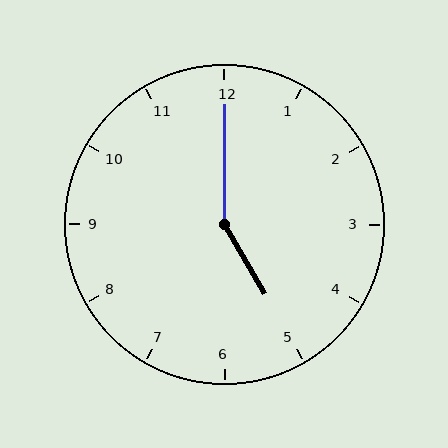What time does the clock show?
5:00.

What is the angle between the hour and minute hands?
Approximately 150 degrees.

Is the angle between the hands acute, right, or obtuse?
It is obtuse.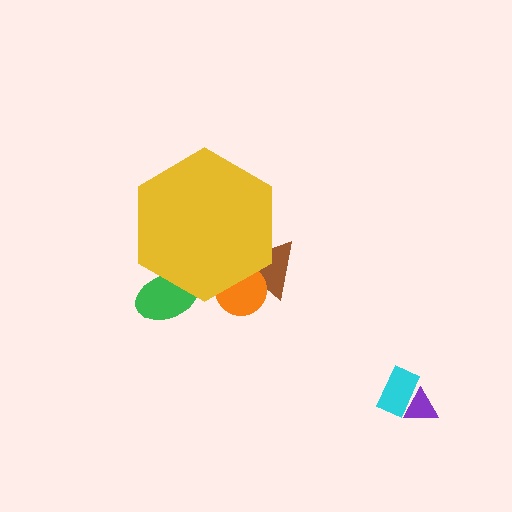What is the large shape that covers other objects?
A yellow hexagon.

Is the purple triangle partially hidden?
No, the purple triangle is fully visible.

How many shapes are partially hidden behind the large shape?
4 shapes are partially hidden.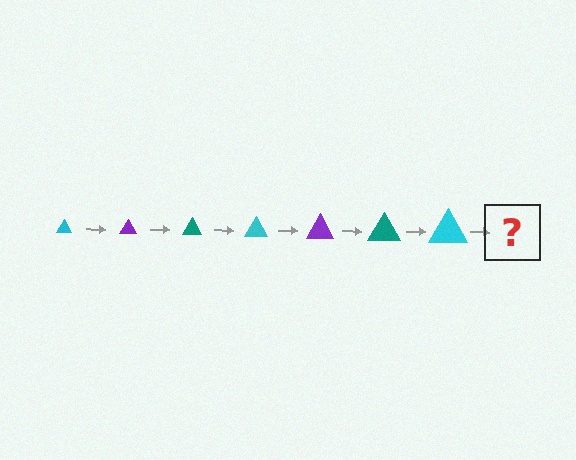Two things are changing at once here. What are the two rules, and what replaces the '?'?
The two rules are that the triangle grows larger each step and the color cycles through cyan, purple, and teal. The '?' should be a purple triangle, larger than the previous one.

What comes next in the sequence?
The next element should be a purple triangle, larger than the previous one.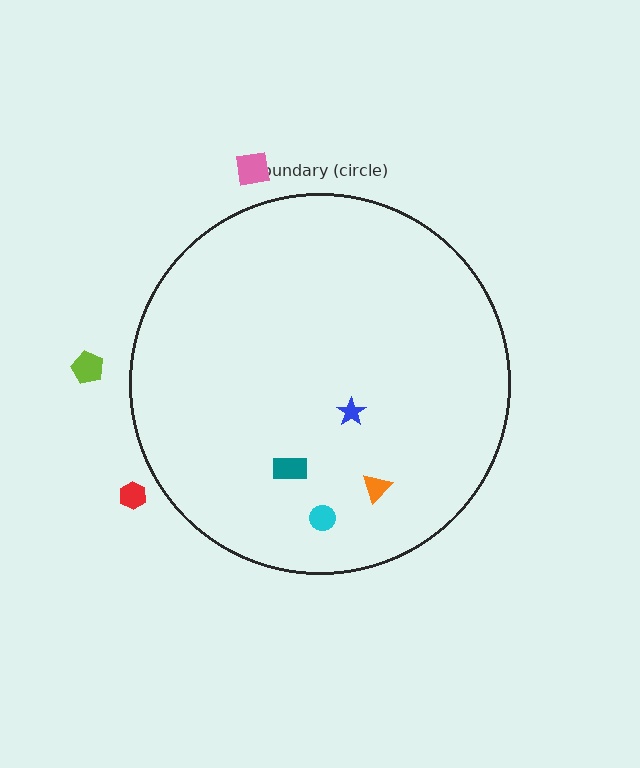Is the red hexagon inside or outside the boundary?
Outside.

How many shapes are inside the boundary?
4 inside, 3 outside.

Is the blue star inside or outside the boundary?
Inside.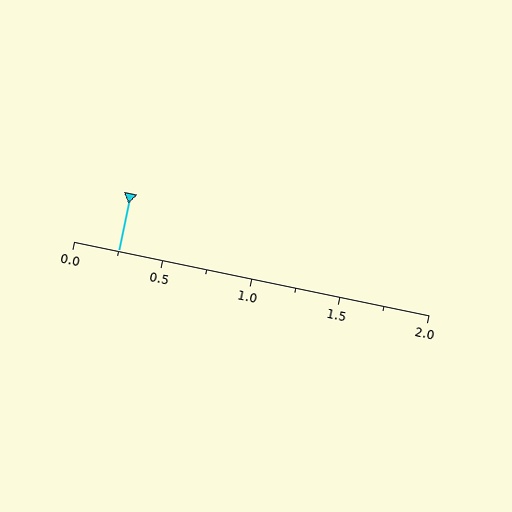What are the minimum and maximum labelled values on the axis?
The axis runs from 0.0 to 2.0.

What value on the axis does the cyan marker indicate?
The marker indicates approximately 0.25.